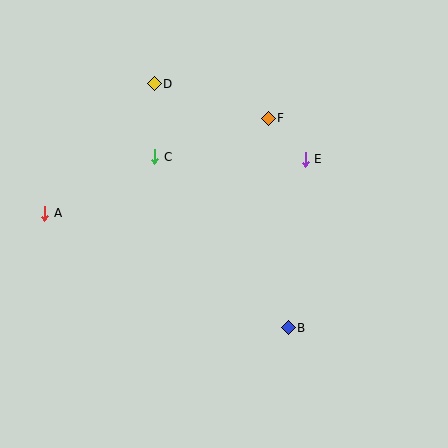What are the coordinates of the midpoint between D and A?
The midpoint between D and A is at (99, 149).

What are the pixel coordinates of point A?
Point A is at (45, 213).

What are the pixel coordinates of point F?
Point F is at (268, 118).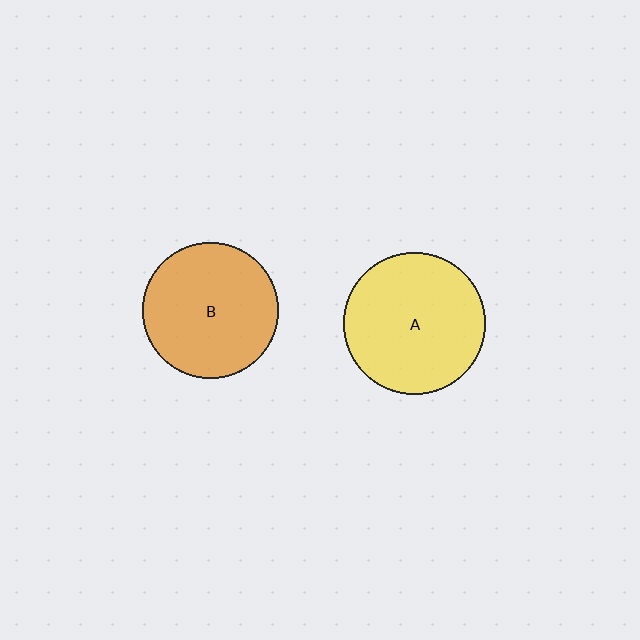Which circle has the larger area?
Circle A (yellow).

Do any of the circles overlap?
No, none of the circles overlap.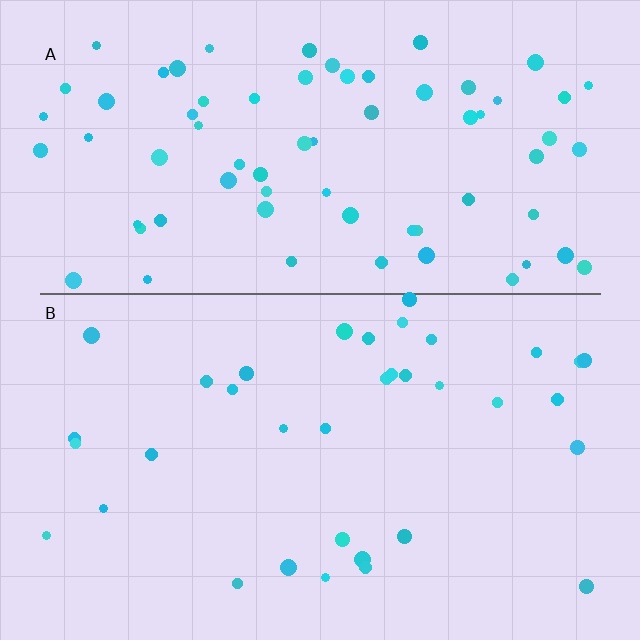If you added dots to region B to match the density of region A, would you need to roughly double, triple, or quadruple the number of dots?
Approximately double.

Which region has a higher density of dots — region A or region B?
A (the top).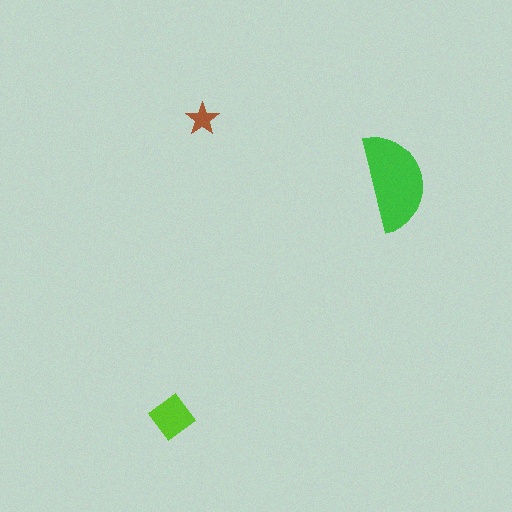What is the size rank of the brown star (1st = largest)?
3rd.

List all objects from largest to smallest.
The green semicircle, the lime diamond, the brown star.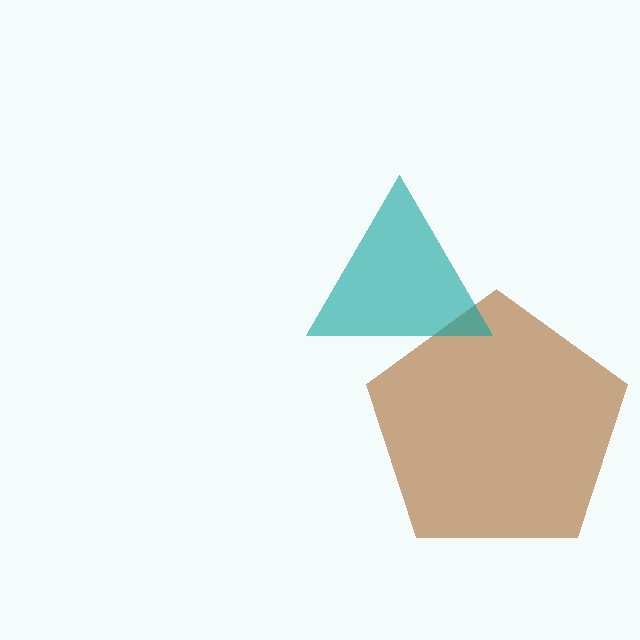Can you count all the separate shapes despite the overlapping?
Yes, there are 2 separate shapes.